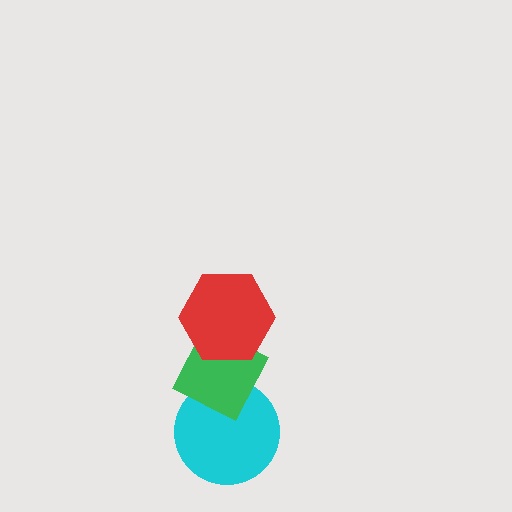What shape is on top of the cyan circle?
The green diamond is on top of the cyan circle.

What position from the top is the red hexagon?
The red hexagon is 1st from the top.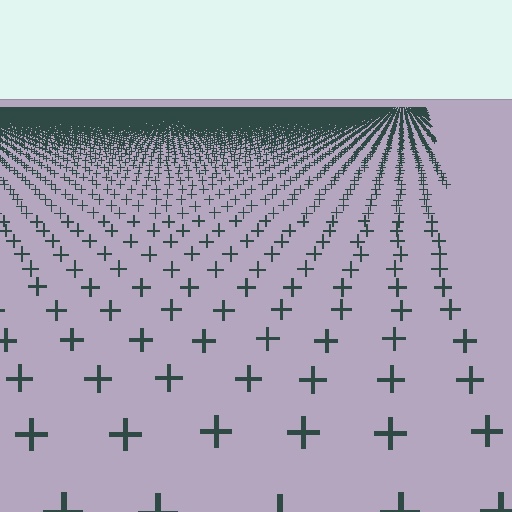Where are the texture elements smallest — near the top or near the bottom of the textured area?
Near the top.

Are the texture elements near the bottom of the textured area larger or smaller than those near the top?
Larger. Near the bottom, elements are closer to the viewer and appear at a bigger on-screen size.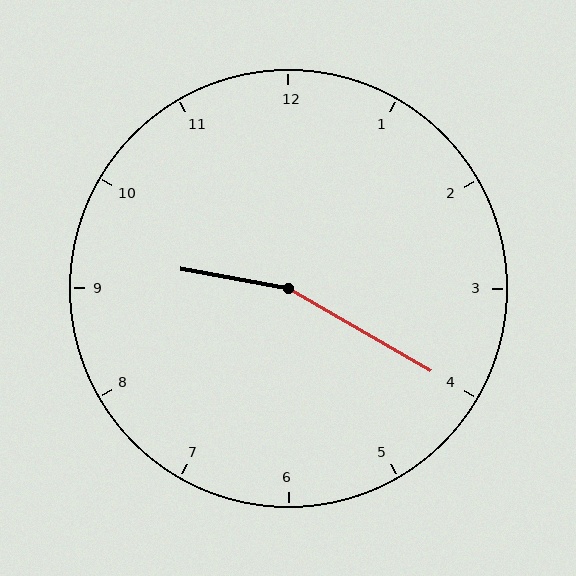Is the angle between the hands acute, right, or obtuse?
It is obtuse.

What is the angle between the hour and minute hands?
Approximately 160 degrees.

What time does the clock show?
9:20.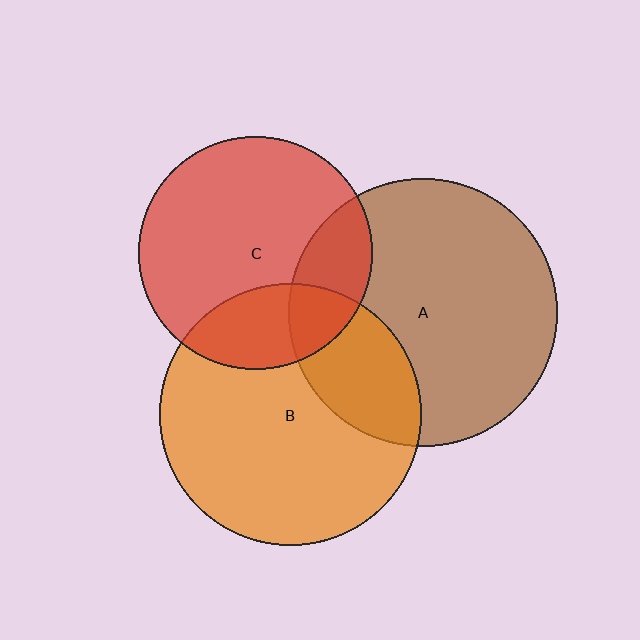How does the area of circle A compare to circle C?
Approximately 1.3 times.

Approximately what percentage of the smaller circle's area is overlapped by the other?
Approximately 25%.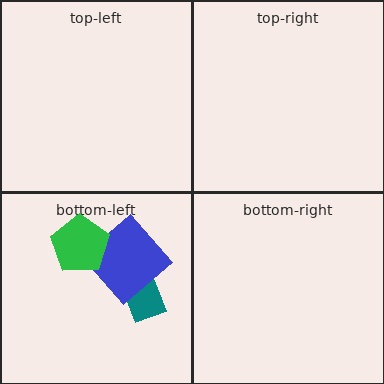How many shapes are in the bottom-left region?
3.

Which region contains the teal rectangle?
The bottom-left region.